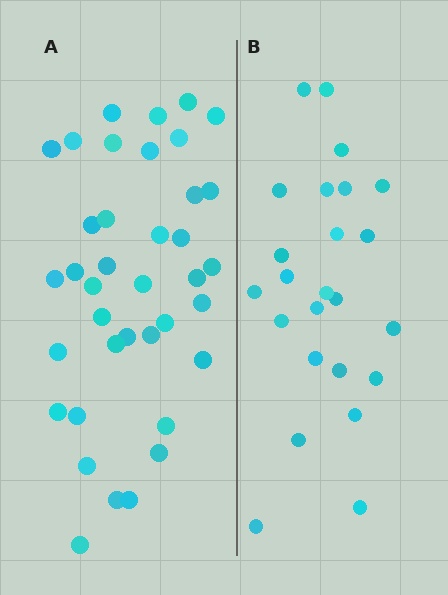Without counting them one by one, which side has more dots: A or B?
Region A (the left region) has more dots.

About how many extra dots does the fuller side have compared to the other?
Region A has approximately 15 more dots than region B.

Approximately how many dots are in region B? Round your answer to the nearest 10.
About 20 dots. (The exact count is 24, which rounds to 20.)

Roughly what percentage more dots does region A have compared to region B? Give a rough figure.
About 60% more.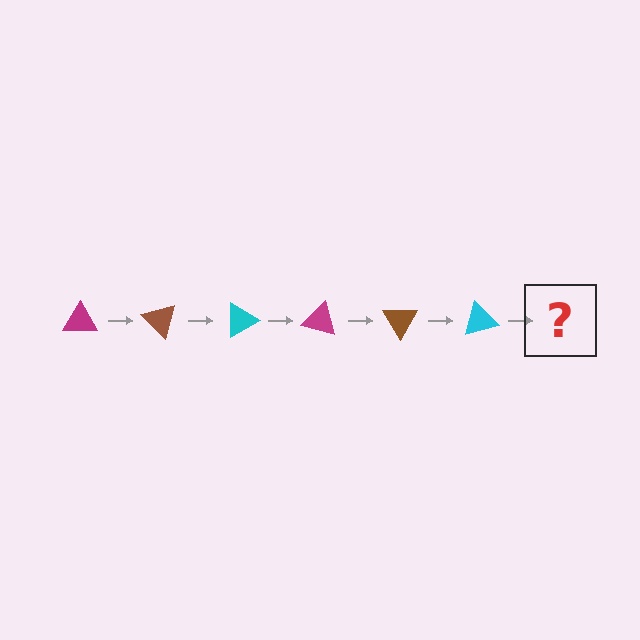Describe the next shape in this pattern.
It should be a magenta triangle, rotated 270 degrees from the start.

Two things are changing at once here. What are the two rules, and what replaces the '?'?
The two rules are that it rotates 45 degrees each step and the color cycles through magenta, brown, and cyan. The '?' should be a magenta triangle, rotated 270 degrees from the start.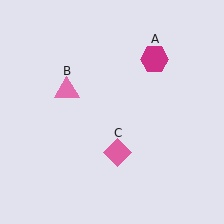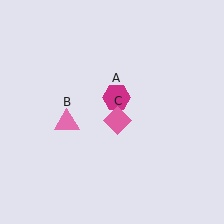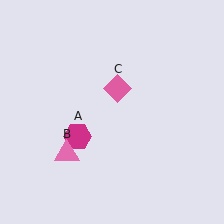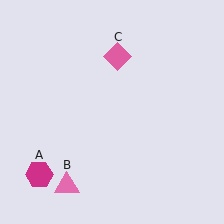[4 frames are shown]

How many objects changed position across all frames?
3 objects changed position: magenta hexagon (object A), pink triangle (object B), pink diamond (object C).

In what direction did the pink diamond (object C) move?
The pink diamond (object C) moved up.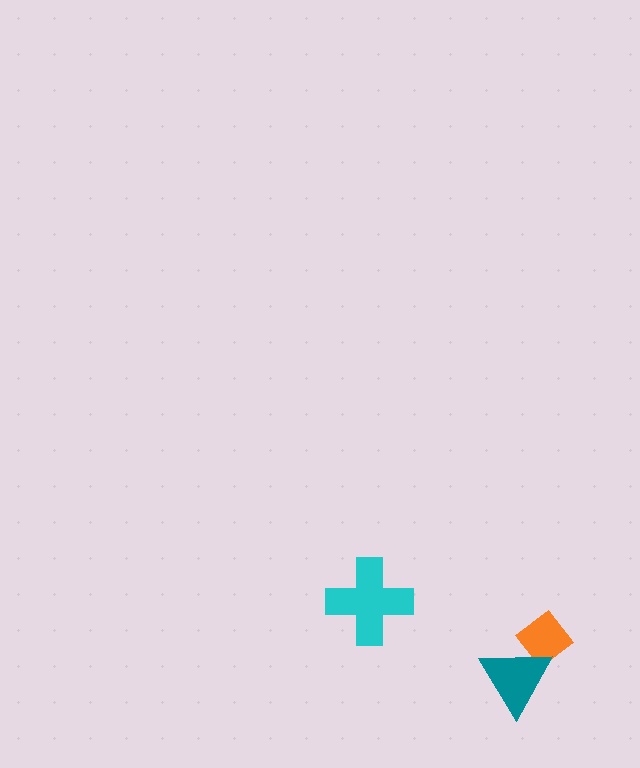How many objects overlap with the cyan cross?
0 objects overlap with the cyan cross.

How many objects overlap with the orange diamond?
1 object overlaps with the orange diamond.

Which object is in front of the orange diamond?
The teal triangle is in front of the orange diamond.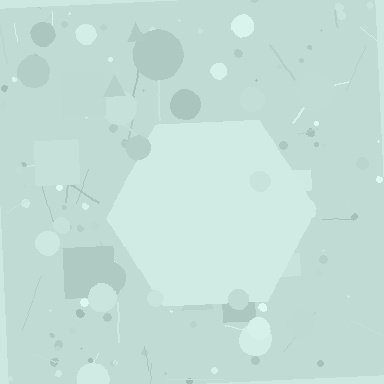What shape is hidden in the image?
A hexagon is hidden in the image.